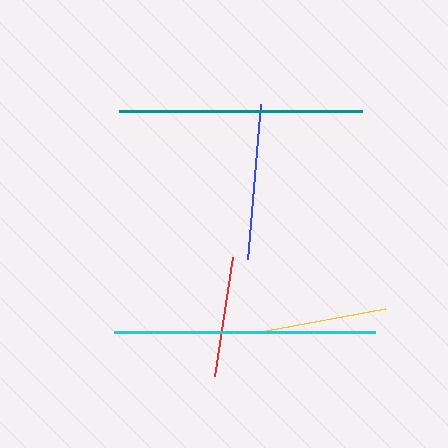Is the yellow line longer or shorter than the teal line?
The teal line is longer than the yellow line.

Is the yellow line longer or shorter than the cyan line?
The cyan line is longer than the yellow line.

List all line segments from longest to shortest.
From longest to shortest: cyan, teal, blue, yellow, red.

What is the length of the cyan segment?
The cyan segment is approximately 261 pixels long.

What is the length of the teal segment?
The teal segment is approximately 244 pixels long.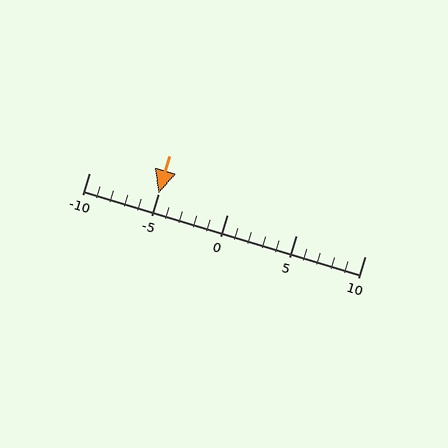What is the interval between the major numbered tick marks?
The major tick marks are spaced 5 units apart.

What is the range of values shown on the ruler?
The ruler shows values from -10 to 10.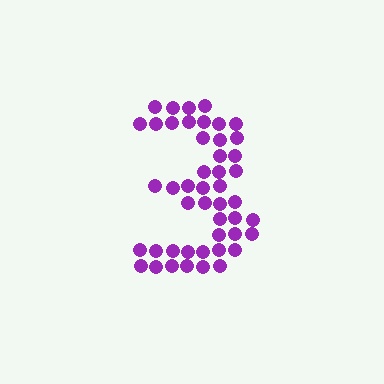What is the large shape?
The large shape is the digit 3.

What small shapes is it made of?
It is made of small circles.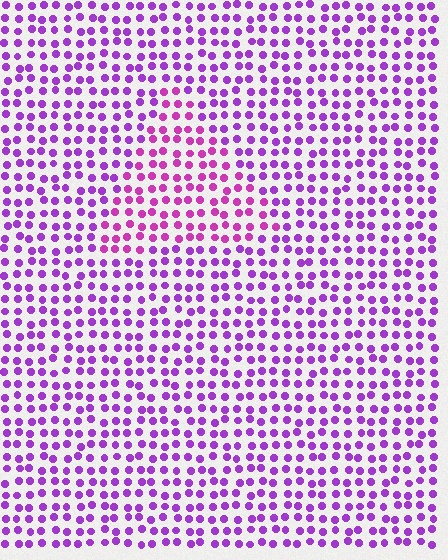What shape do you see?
I see a triangle.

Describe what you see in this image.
The image is filled with small purple elements in a uniform arrangement. A triangle-shaped region is visible where the elements are tinted to a slightly different hue, forming a subtle color boundary.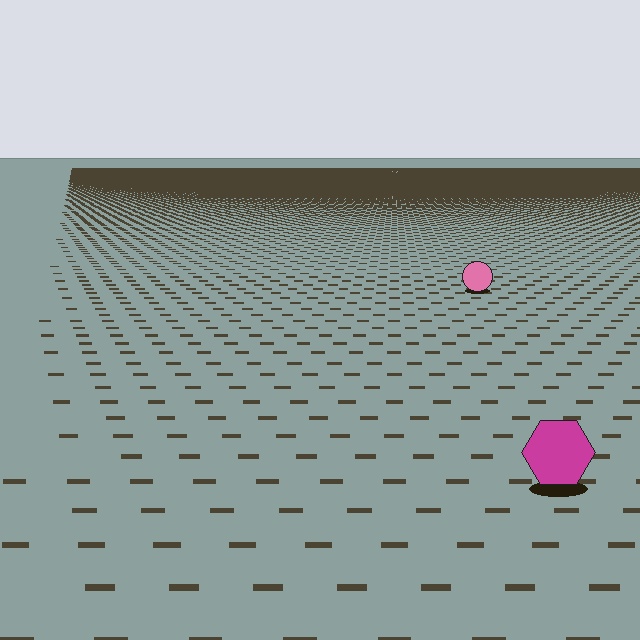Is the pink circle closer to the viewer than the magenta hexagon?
No. The magenta hexagon is closer — you can tell from the texture gradient: the ground texture is coarser near it.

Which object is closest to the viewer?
The magenta hexagon is closest. The texture marks near it are larger and more spread out.